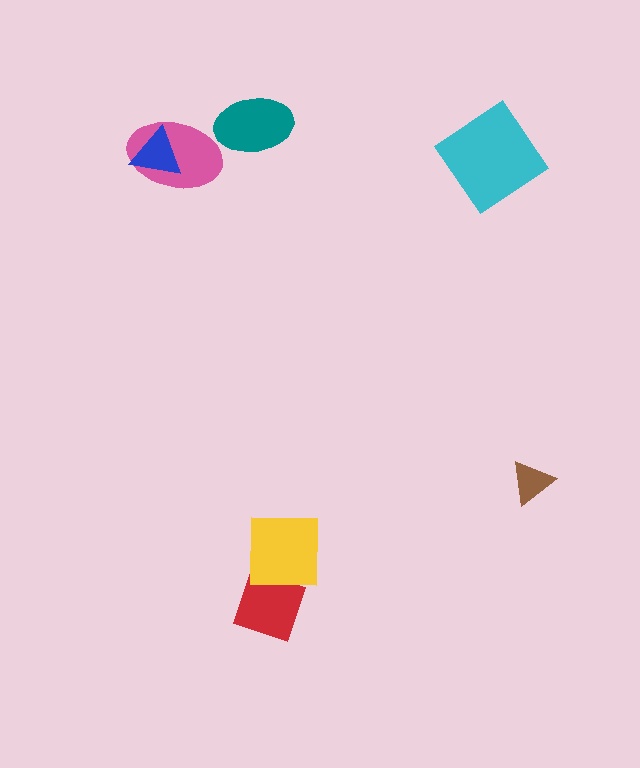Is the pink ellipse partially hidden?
Yes, it is partially covered by another shape.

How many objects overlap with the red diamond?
1 object overlaps with the red diamond.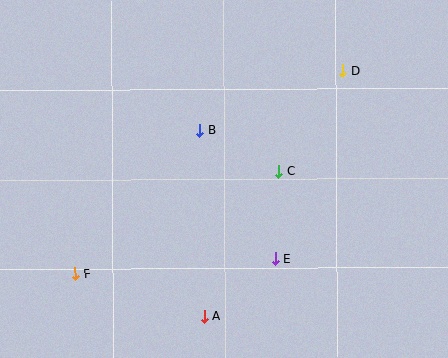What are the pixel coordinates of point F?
Point F is at (75, 274).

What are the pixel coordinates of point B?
Point B is at (200, 130).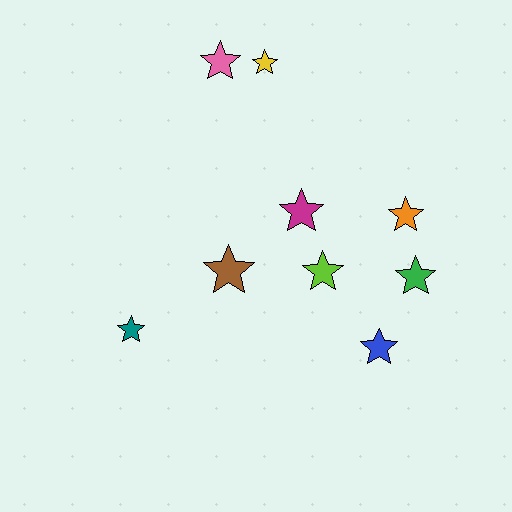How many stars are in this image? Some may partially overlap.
There are 9 stars.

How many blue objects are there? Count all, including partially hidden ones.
There is 1 blue object.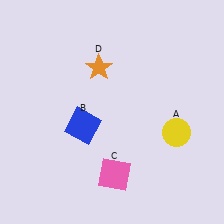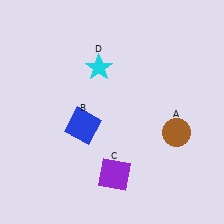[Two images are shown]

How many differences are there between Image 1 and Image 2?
There are 3 differences between the two images.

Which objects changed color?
A changed from yellow to brown. C changed from pink to purple. D changed from orange to cyan.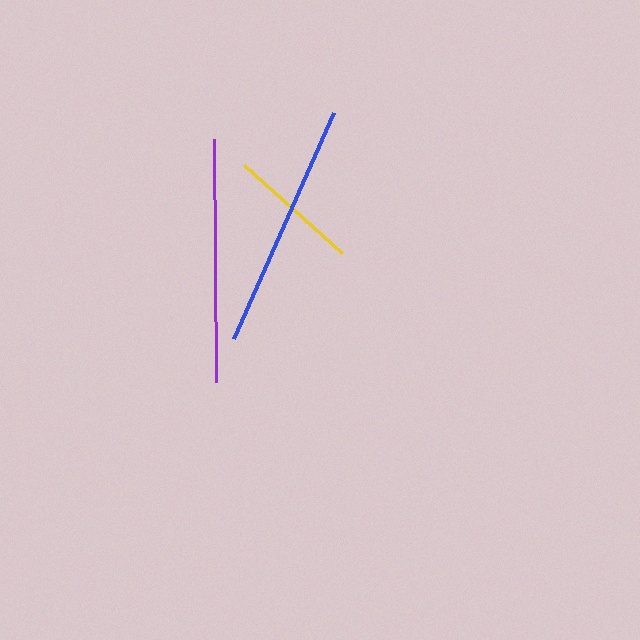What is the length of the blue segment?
The blue segment is approximately 247 pixels long.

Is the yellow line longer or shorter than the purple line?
The purple line is longer than the yellow line.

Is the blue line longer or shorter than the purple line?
The blue line is longer than the purple line.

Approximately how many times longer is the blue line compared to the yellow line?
The blue line is approximately 1.9 times the length of the yellow line.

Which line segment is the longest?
The blue line is the longest at approximately 247 pixels.